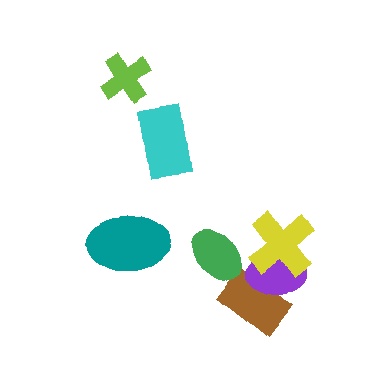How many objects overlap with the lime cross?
0 objects overlap with the lime cross.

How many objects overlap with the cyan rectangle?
0 objects overlap with the cyan rectangle.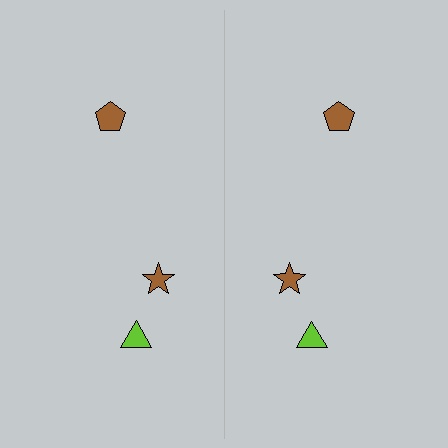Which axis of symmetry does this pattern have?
The pattern has a vertical axis of symmetry running through the center of the image.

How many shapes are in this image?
There are 6 shapes in this image.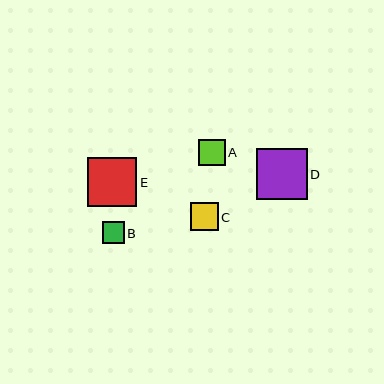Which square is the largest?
Square D is the largest with a size of approximately 50 pixels.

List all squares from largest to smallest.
From largest to smallest: D, E, C, A, B.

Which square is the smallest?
Square B is the smallest with a size of approximately 22 pixels.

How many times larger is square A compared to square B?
Square A is approximately 1.2 times the size of square B.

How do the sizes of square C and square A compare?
Square C and square A are approximately the same size.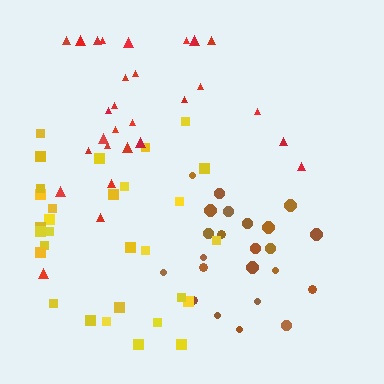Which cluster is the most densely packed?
Brown.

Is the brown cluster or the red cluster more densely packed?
Brown.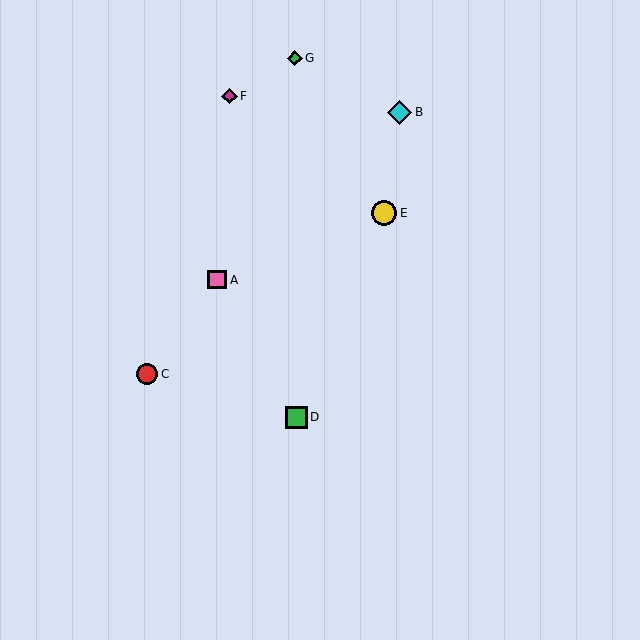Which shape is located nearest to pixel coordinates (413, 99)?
The cyan diamond (labeled B) at (400, 112) is nearest to that location.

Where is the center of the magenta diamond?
The center of the magenta diamond is at (229, 96).